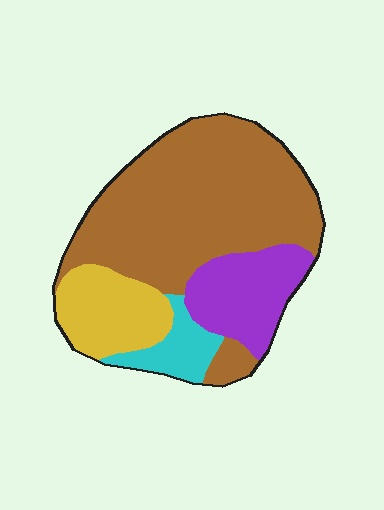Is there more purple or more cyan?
Purple.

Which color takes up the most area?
Brown, at roughly 60%.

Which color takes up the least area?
Cyan, at roughly 10%.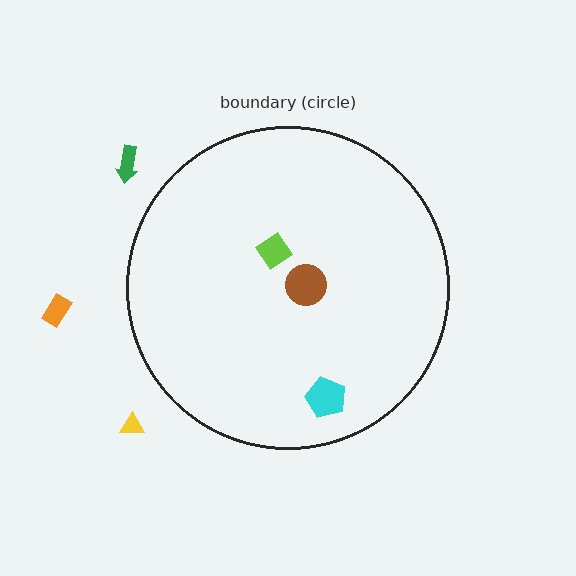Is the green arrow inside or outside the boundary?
Outside.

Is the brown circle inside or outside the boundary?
Inside.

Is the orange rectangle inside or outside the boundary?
Outside.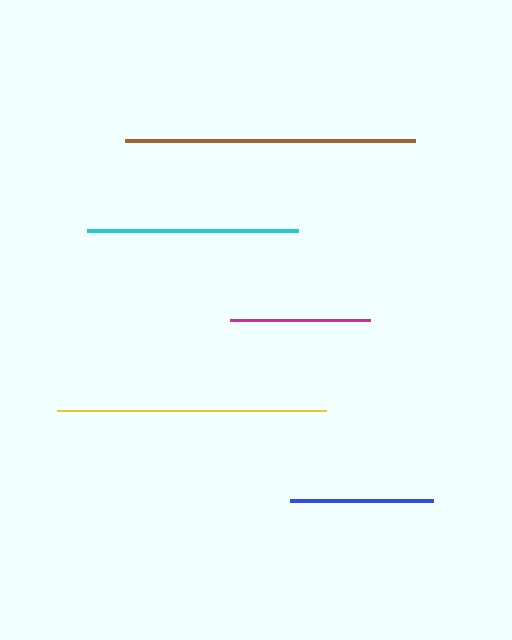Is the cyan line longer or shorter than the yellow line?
The yellow line is longer than the cyan line.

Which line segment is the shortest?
The magenta line is the shortest at approximately 139 pixels.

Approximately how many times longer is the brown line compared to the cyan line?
The brown line is approximately 1.4 times the length of the cyan line.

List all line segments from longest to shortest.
From longest to shortest: brown, yellow, cyan, blue, magenta.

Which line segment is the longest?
The brown line is the longest at approximately 290 pixels.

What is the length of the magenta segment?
The magenta segment is approximately 139 pixels long.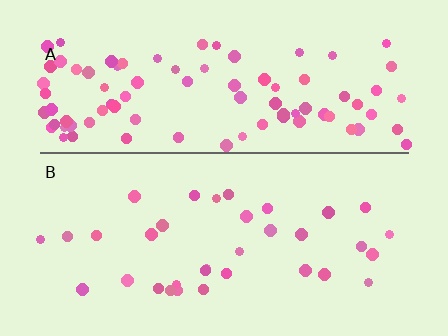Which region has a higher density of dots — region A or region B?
A (the top).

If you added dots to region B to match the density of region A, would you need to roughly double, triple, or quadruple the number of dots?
Approximately triple.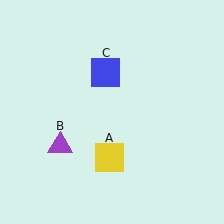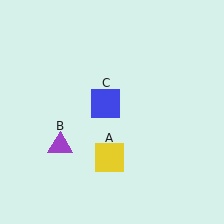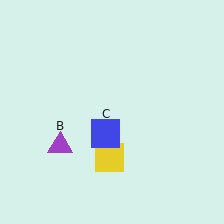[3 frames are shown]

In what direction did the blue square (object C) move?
The blue square (object C) moved down.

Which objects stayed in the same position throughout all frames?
Yellow square (object A) and purple triangle (object B) remained stationary.